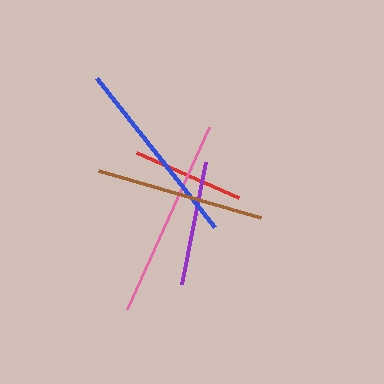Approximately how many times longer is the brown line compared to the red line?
The brown line is approximately 1.5 times the length of the red line.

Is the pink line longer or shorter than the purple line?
The pink line is longer than the purple line.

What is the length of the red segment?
The red segment is approximately 111 pixels long.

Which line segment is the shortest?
The red line is the shortest at approximately 111 pixels.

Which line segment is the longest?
The pink line is the longest at approximately 199 pixels.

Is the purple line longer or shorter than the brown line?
The brown line is longer than the purple line.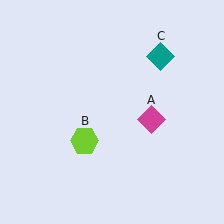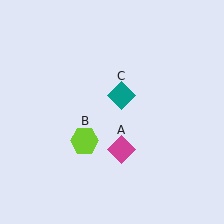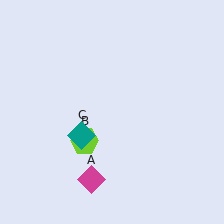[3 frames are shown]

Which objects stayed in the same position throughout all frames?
Lime hexagon (object B) remained stationary.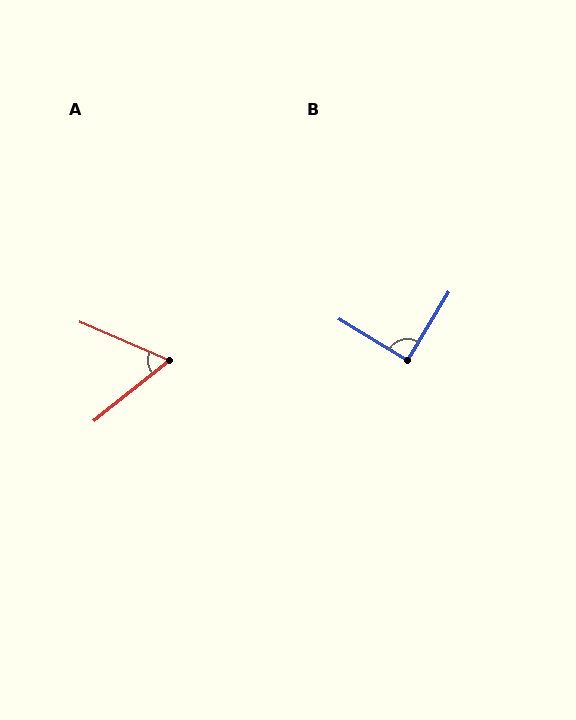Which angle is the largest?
B, at approximately 90 degrees.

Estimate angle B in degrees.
Approximately 90 degrees.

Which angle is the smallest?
A, at approximately 62 degrees.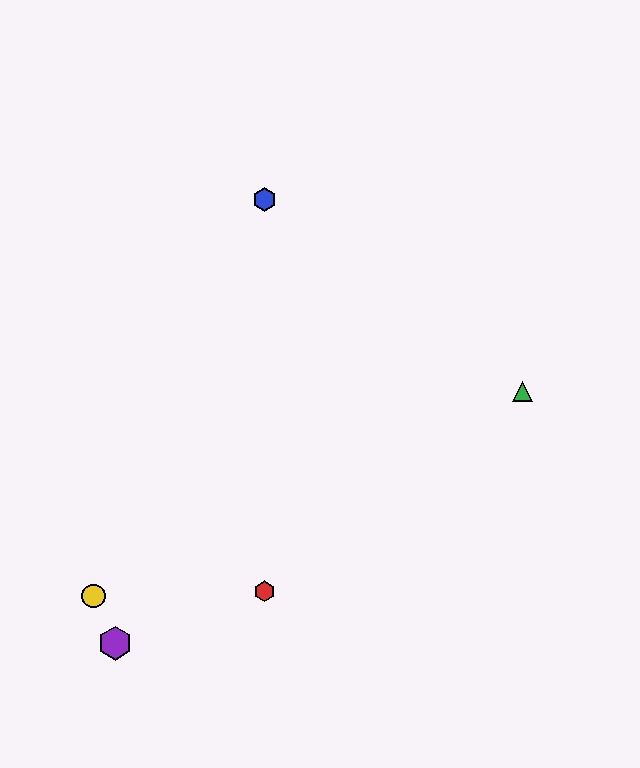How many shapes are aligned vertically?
2 shapes (the red hexagon, the blue hexagon) are aligned vertically.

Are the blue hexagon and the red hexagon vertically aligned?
Yes, both are at x≈264.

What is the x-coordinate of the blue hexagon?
The blue hexagon is at x≈264.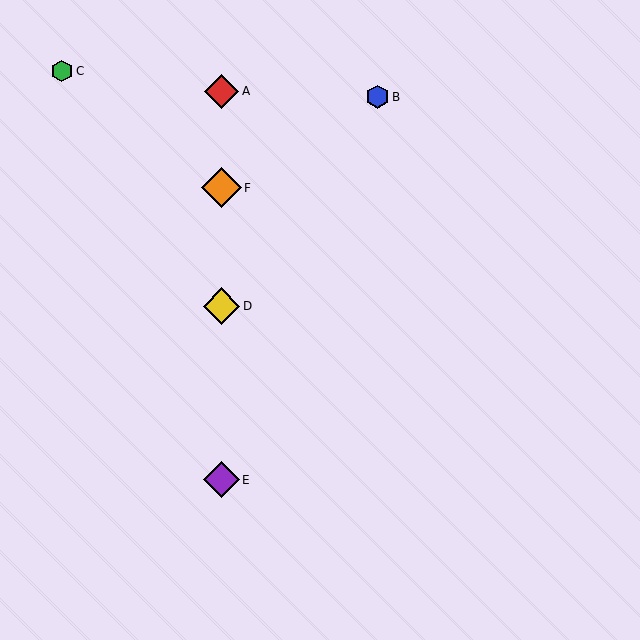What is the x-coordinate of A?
Object A is at x≈221.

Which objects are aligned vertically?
Objects A, D, E, F are aligned vertically.